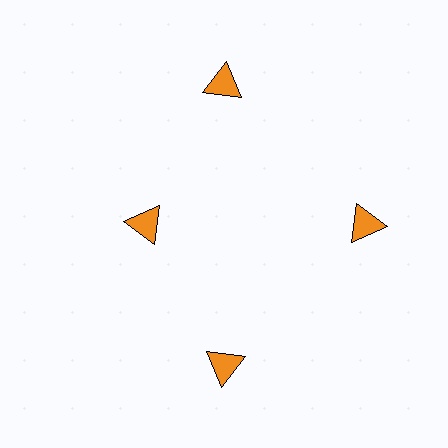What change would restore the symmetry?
The symmetry would be restored by moving it outward, back onto the ring so that all 4 triangles sit at equal angles and equal distance from the center.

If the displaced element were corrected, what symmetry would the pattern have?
It would have 4-fold rotational symmetry — the pattern would map onto itself every 90 degrees.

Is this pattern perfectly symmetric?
No. The 4 orange triangles are arranged in a ring, but one element near the 9 o'clock position is pulled inward toward the center, breaking the 4-fold rotational symmetry.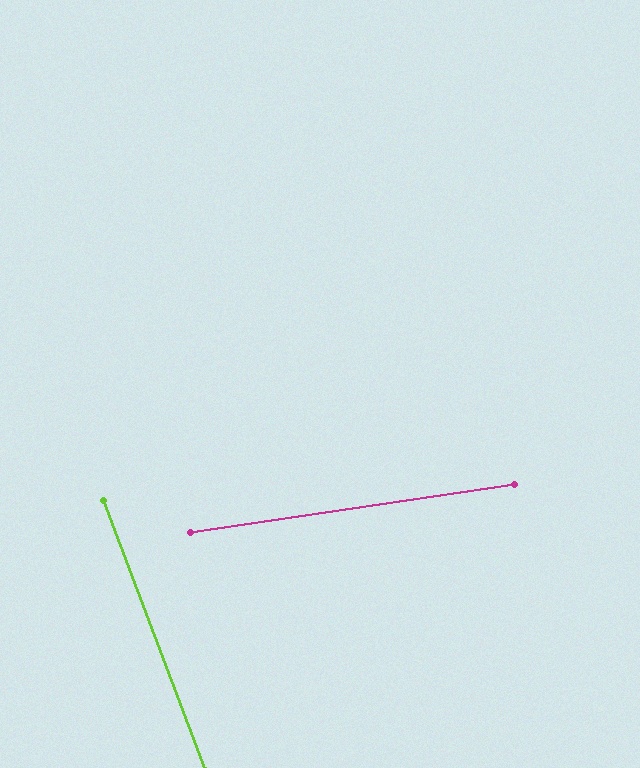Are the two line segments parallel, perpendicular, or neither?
Neither parallel nor perpendicular — they differ by about 78°.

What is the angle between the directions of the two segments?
Approximately 78 degrees.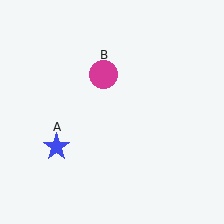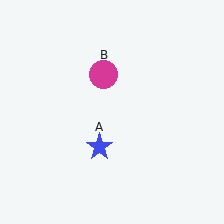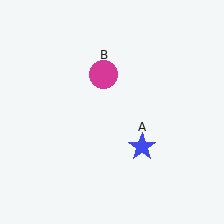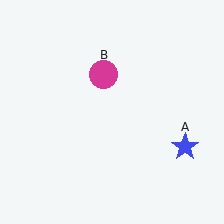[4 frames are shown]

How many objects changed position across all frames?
1 object changed position: blue star (object A).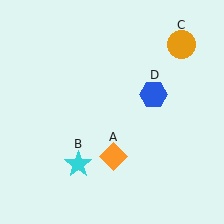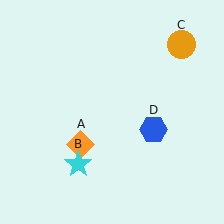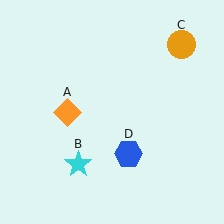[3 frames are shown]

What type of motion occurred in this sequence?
The orange diamond (object A), blue hexagon (object D) rotated clockwise around the center of the scene.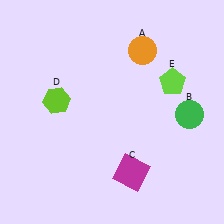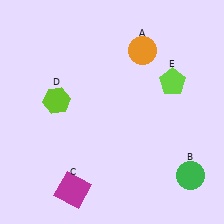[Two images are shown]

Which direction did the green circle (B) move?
The green circle (B) moved down.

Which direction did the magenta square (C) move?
The magenta square (C) moved left.